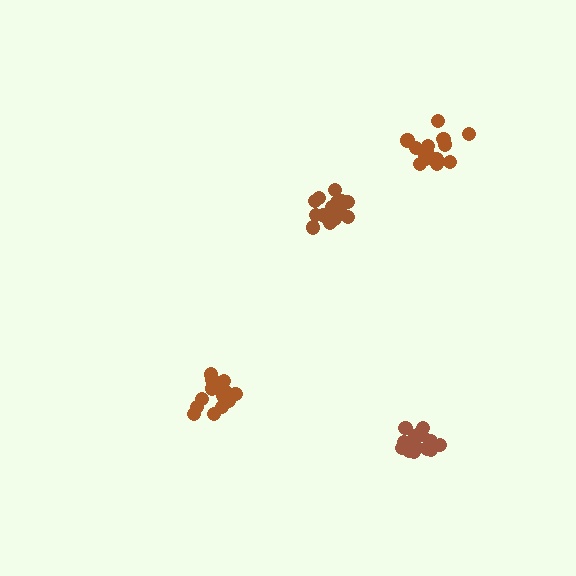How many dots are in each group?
Group 1: 14 dots, Group 2: 20 dots, Group 3: 16 dots, Group 4: 18 dots (68 total).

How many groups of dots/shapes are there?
There are 4 groups.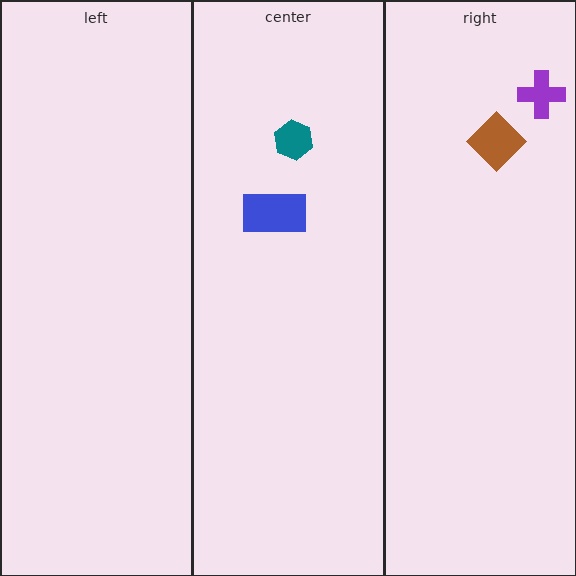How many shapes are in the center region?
2.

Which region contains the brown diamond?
The right region.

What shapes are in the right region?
The purple cross, the brown diamond.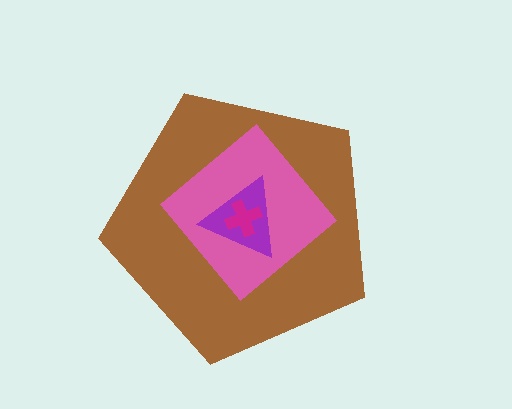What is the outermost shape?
The brown pentagon.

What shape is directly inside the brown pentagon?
The pink diamond.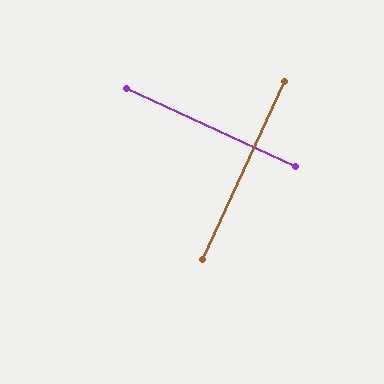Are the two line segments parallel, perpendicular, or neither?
Perpendicular — they meet at approximately 90°.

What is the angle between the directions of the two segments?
Approximately 90 degrees.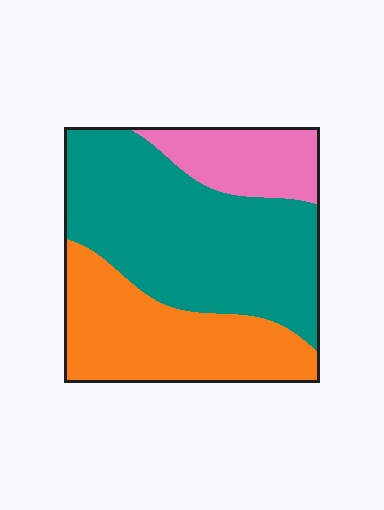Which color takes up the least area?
Pink, at roughly 15%.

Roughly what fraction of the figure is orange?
Orange covers 32% of the figure.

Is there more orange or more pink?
Orange.